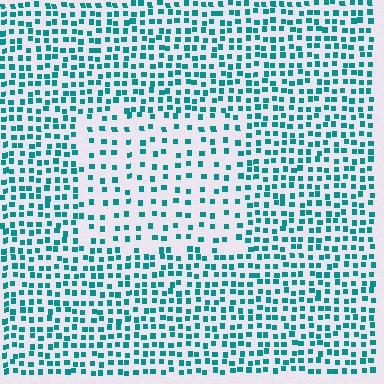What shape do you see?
I see a rectangle.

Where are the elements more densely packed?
The elements are more densely packed outside the rectangle boundary.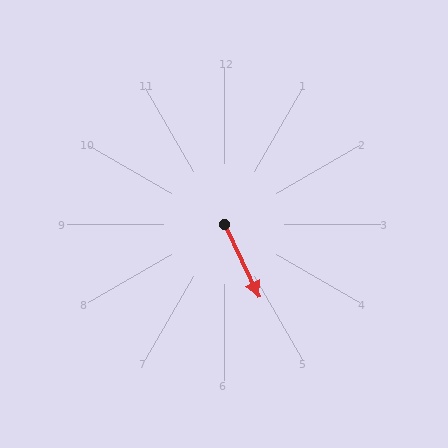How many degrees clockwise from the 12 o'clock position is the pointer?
Approximately 154 degrees.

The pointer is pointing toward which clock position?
Roughly 5 o'clock.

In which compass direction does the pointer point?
Southeast.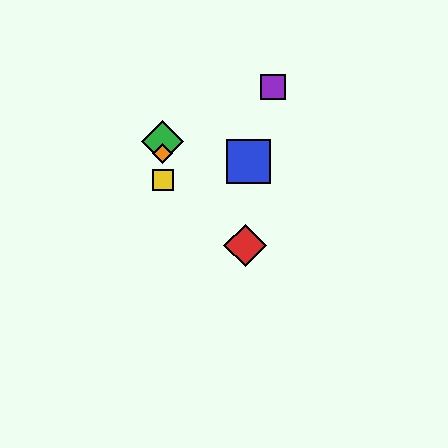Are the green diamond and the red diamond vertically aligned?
No, the green diamond is at x≈163 and the red diamond is at x≈245.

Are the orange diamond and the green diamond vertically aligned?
Yes, both are at x≈163.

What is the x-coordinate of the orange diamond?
The orange diamond is at x≈163.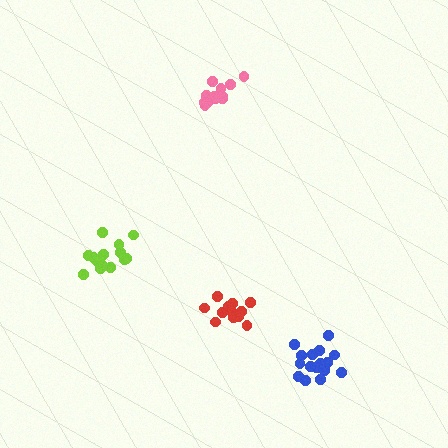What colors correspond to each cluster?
The clusters are colored: lime, pink, red, blue.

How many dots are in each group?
Group 1: 15 dots, Group 2: 13 dots, Group 3: 12 dots, Group 4: 16 dots (56 total).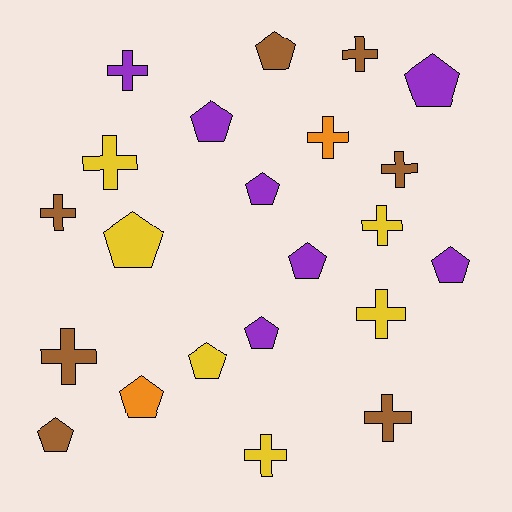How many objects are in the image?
There are 22 objects.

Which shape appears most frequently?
Cross, with 11 objects.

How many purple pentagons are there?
There are 6 purple pentagons.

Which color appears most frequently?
Purple, with 7 objects.